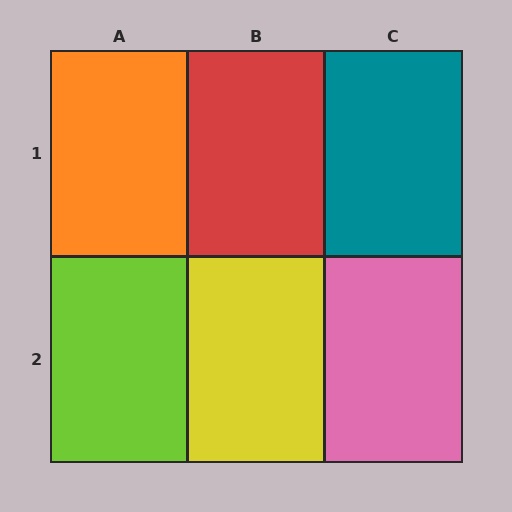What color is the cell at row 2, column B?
Yellow.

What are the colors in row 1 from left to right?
Orange, red, teal.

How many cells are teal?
1 cell is teal.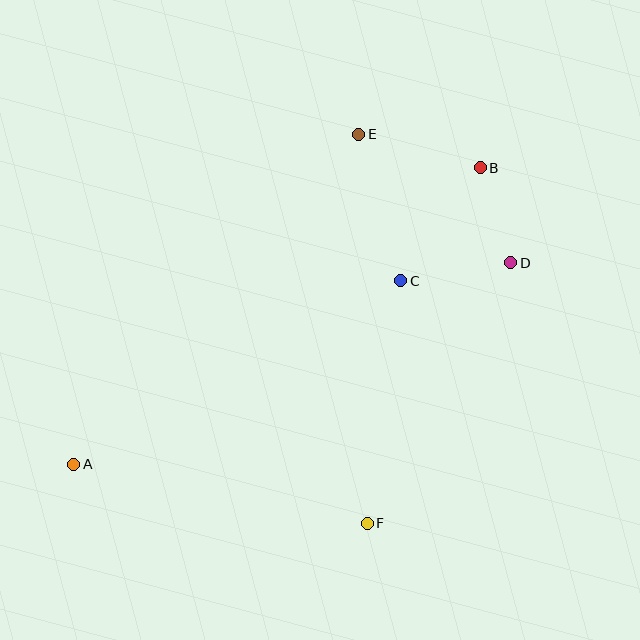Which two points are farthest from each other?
Points A and B are farthest from each other.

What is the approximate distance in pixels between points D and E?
The distance between D and E is approximately 199 pixels.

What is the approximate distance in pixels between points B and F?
The distance between B and F is approximately 373 pixels.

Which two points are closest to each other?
Points B and D are closest to each other.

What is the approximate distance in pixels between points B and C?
The distance between B and C is approximately 138 pixels.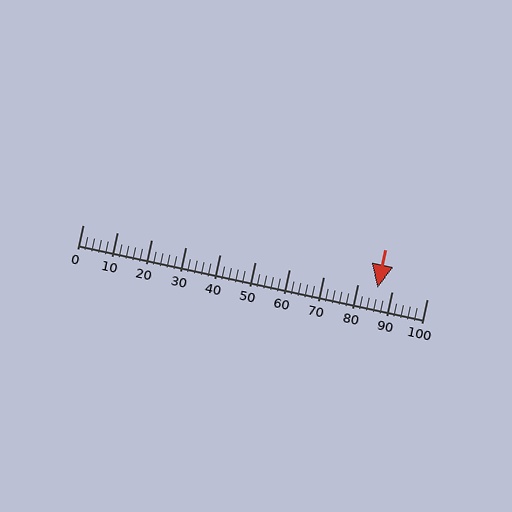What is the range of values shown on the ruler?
The ruler shows values from 0 to 100.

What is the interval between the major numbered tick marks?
The major tick marks are spaced 10 units apart.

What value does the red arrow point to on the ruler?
The red arrow points to approximately 86.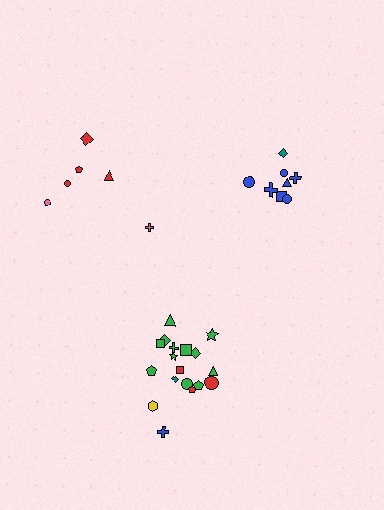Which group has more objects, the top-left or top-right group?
The top-right group.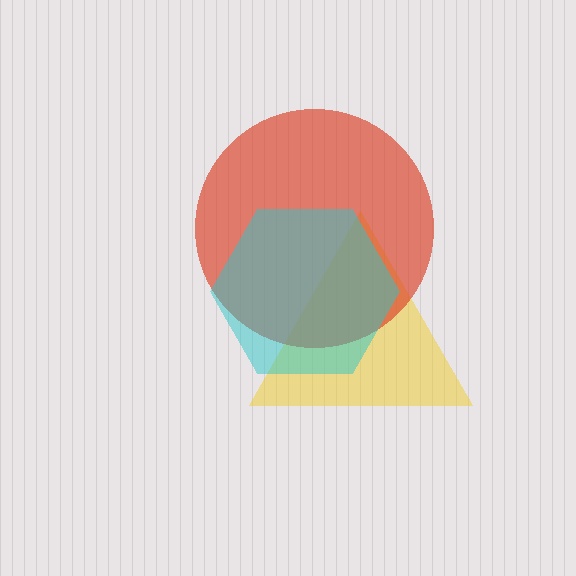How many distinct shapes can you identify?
There are 3 distinct shapes: a yellow triangle, a red circle, a cyan hexagon.